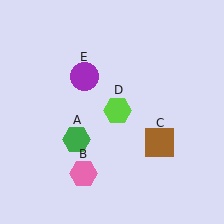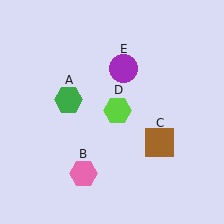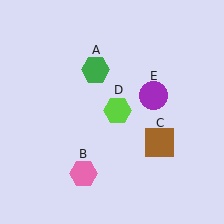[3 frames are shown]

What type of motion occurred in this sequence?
The green hexagon (object A), purple circle (object E) rotated clockwise around the center of the scene.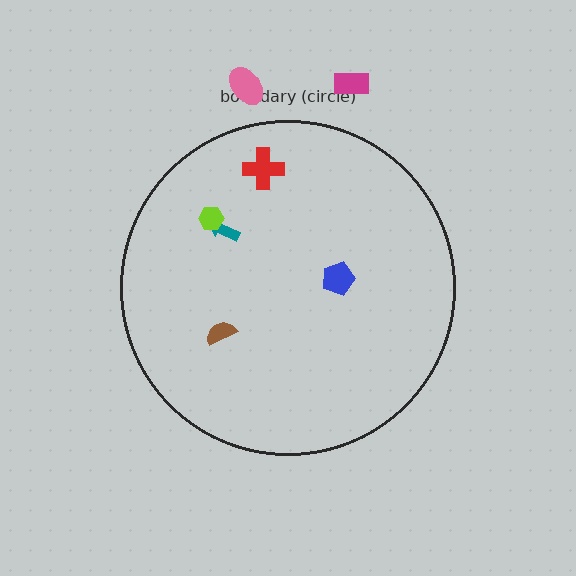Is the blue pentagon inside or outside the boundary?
Inside.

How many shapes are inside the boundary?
5 inside, 2 outside.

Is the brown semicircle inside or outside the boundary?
Inside.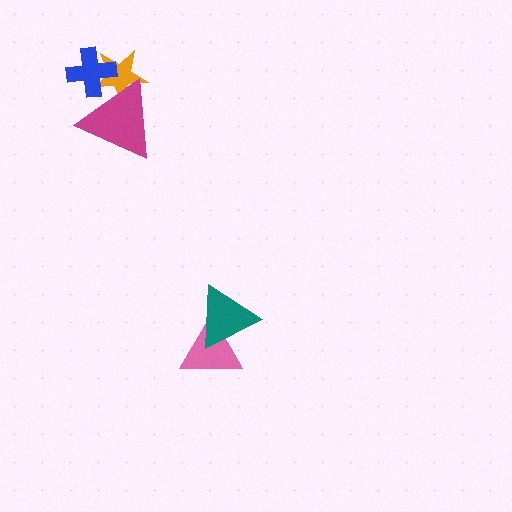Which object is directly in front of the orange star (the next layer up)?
The blue cross is directly in front of the orange star.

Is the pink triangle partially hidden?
Yes, it is partially covered by another shape.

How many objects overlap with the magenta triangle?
2 objects overlap with the magenta triangle.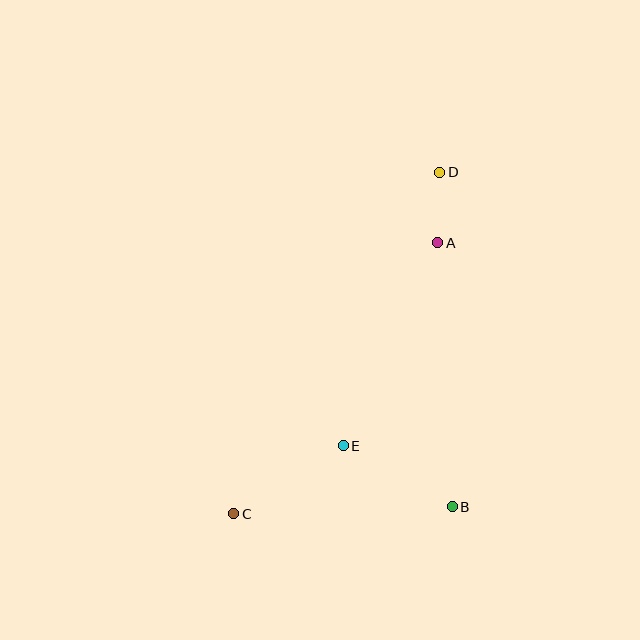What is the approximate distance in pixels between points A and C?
The distance between A and C is approximately 339 pixels.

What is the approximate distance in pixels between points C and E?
The distance between C and E is approximately 129 pixels.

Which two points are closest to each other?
Points A and D are closest to each other.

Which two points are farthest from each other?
Points C and D are farthest from each other.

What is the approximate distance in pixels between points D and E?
The distance between D and E is approximately 290 pixels.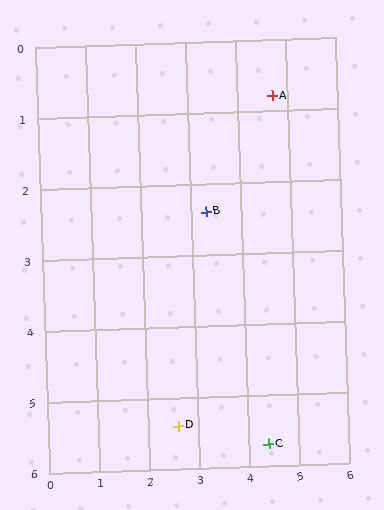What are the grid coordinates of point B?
Point B is at approximately (3.3, 2.4).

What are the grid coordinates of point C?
Point C is at approximately (4.4, 5.7).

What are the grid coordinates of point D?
Point D is at approximately (2.6, 5.4).